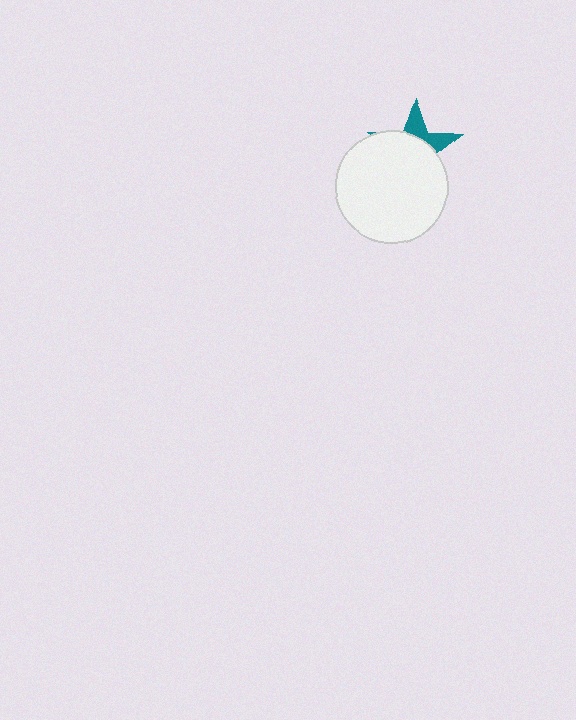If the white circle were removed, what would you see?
You would see the complete teal star.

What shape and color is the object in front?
The object in front is a white circle.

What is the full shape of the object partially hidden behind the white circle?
The partially hidden object is a teal star.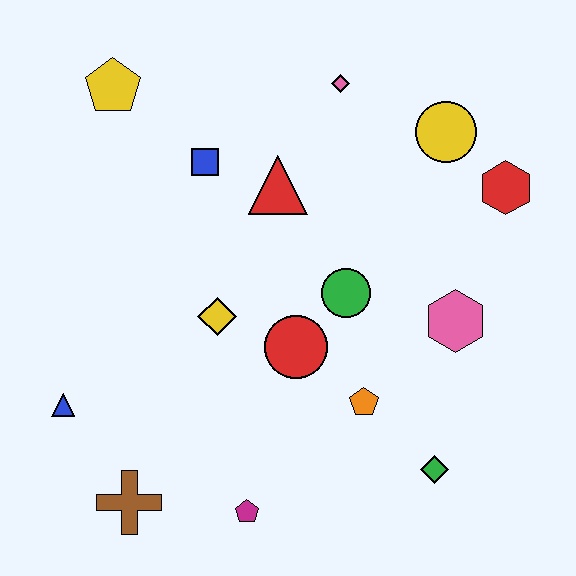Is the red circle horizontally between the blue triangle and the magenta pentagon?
No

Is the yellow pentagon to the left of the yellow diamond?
Yes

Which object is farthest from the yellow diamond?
The red hexagon is farthest from the yellow diamond.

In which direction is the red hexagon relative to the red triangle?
The red hexagon is to the right of the red triangle.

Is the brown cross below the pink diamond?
Yes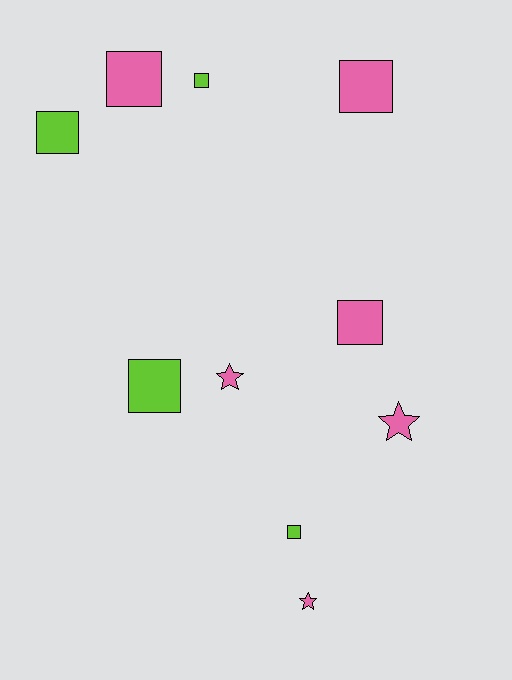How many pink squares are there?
There are 3 pink squares.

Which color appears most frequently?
Pink, with 6 objects.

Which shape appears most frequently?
Square, with 7 objects.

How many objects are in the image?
There are 10 objects.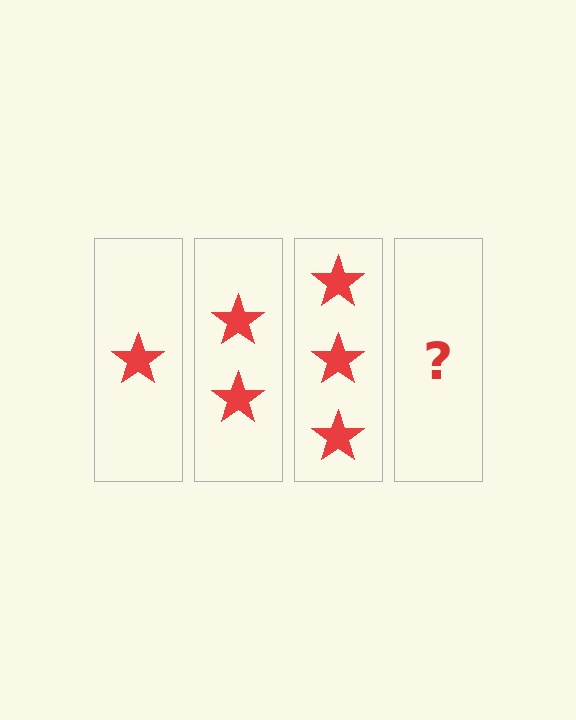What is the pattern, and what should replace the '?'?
The pattern is that each step adds one more star. The '?' should be 4 stars.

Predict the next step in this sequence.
The next step is 4 stars.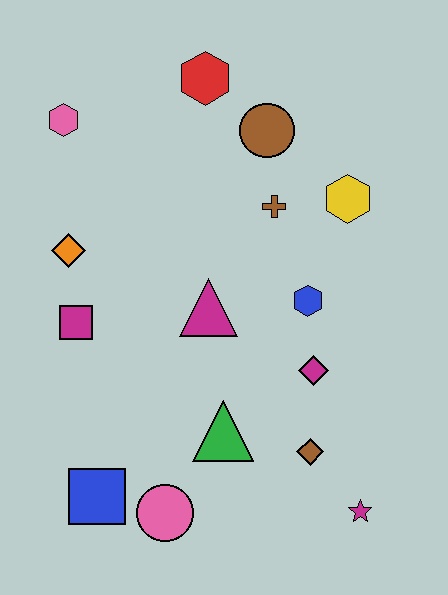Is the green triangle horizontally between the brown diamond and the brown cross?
No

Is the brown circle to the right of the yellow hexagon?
No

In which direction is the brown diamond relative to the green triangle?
The brown diamond is to the right of the green triangle.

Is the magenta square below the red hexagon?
Yes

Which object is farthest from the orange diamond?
The magenta star is farthest from the orange diamond.